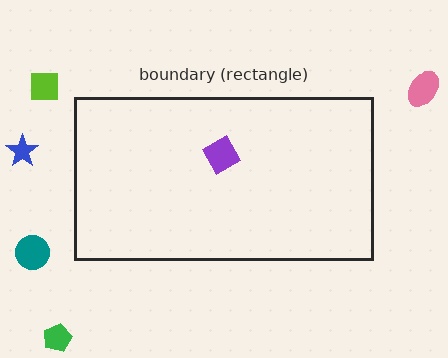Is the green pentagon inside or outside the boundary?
Outside.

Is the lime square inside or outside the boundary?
Outside.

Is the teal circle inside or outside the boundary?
Outside.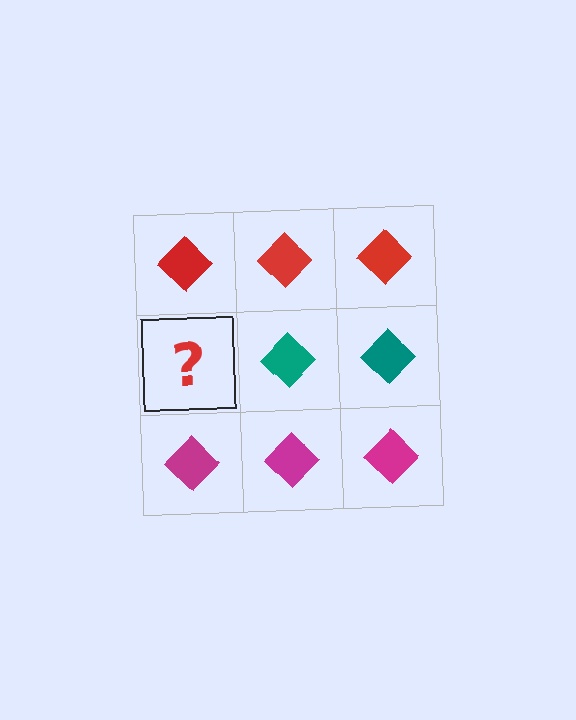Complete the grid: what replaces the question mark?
The question mark should be replaced with a teal diamond.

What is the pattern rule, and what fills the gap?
The rule is that each row has a consistent color. The gap should be filled with a teal diamond.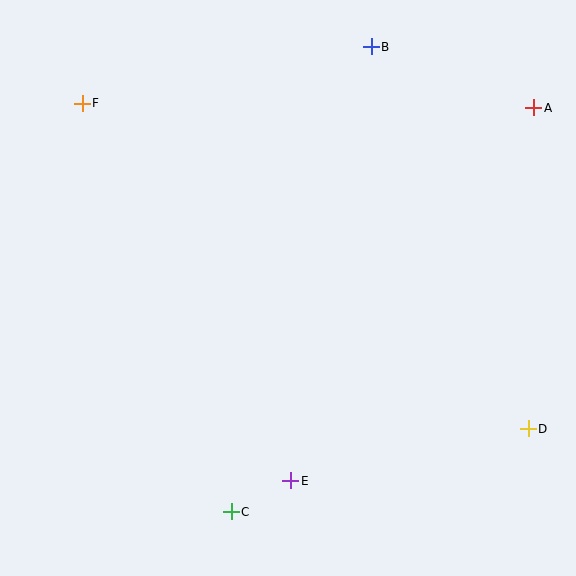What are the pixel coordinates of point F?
Point F is at (82, 103).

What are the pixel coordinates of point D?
Point D is at (528, 429).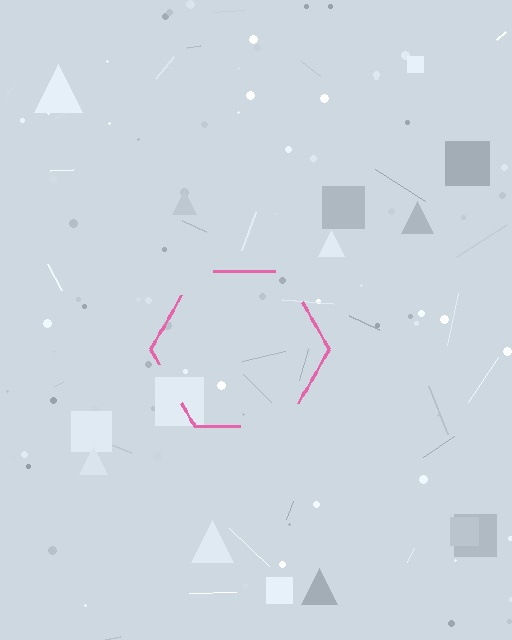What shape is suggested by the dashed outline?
The dashed outline suggests a hexagon.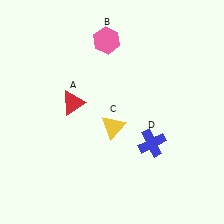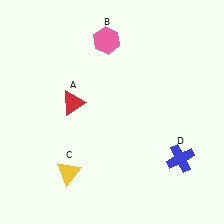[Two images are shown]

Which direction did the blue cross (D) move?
The blue cross (D) moved right.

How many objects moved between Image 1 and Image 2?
2 objects moved between the two images.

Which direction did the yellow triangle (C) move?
The yellow triangle (C) moved down.